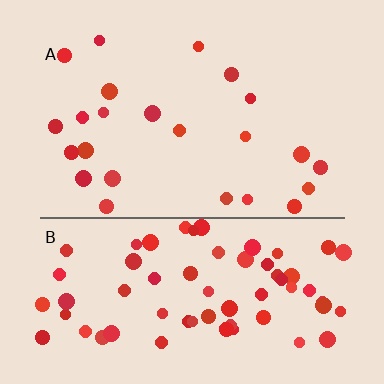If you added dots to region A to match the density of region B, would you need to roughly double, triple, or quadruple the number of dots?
Approximately triple.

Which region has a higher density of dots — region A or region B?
B (the bottom).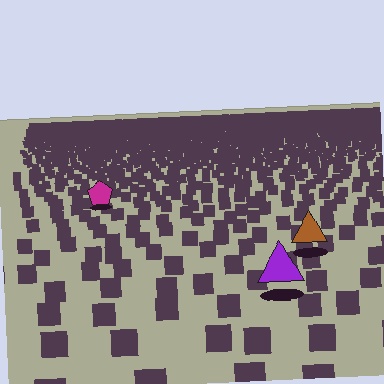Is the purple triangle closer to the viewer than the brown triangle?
Yes. The purple triangle is closer — you can tell from the texture gradient: the ground texture is coarser near it.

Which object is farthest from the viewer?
The magenta pentagon is farthest from the viewer. It appears smaller and the ground texture around it is denser.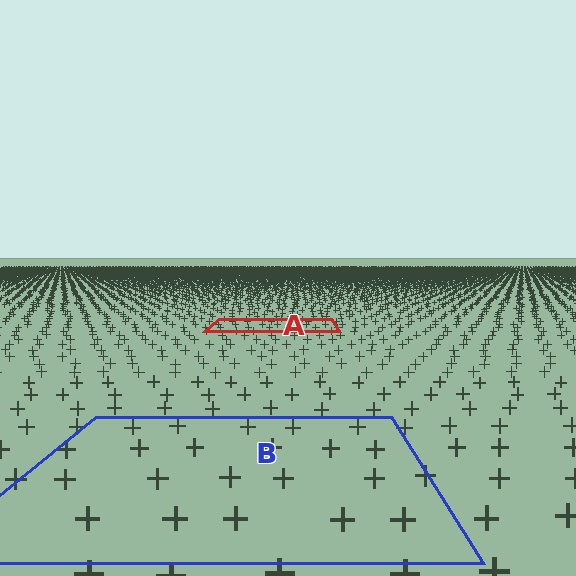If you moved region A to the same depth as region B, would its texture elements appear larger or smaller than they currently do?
They would appear larger. At a closer depth, the same texture elements are projected at a bigger on-screen size.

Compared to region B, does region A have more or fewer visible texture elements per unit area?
Region A has more texture elements per unit area — they are packed more densely because it is farther away.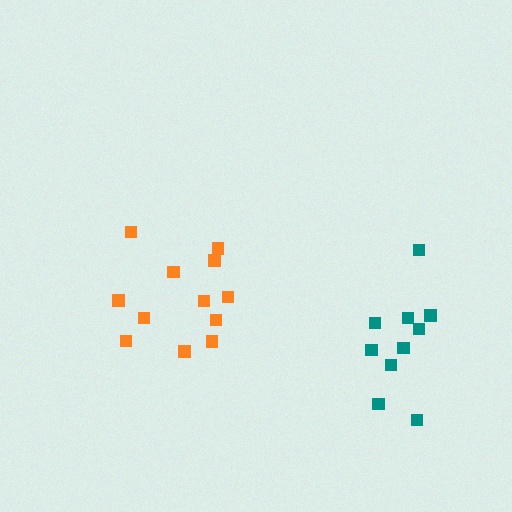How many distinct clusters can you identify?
There are 2 distinct clusters.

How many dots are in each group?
Group 1: 12 dots, Group 2: 10 dots (22 total).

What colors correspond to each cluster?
The clusters are colored: orange, teal.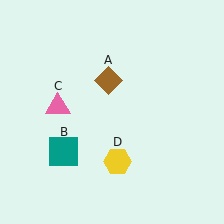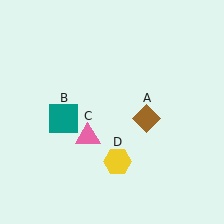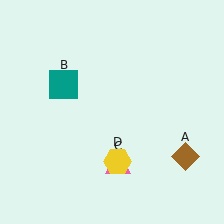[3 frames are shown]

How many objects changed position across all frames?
3 objects changed position: brown diamond (object A), teal square (object B), pink triangle (object C).